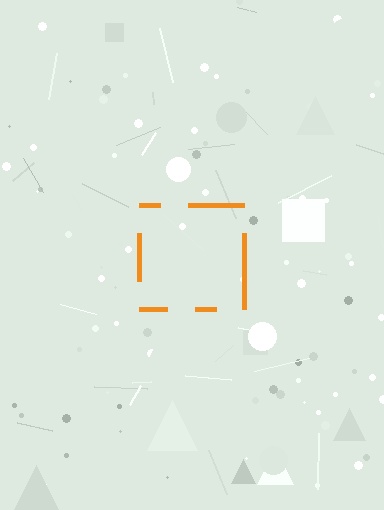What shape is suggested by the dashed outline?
The dashed outline suggests a square.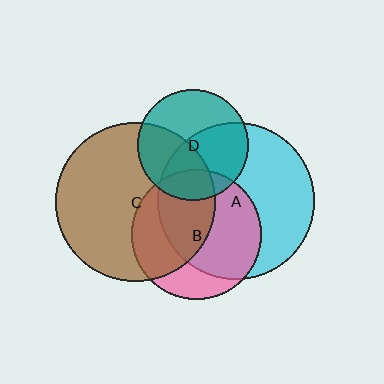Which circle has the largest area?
Circle C (brown).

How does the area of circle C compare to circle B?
Approximately 1.5 times.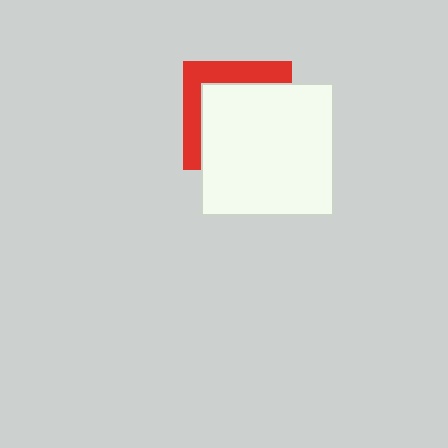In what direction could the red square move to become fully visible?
The red square could move toward the upper-left. That would shift it out from behind the white square entirely.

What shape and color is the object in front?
The object in front is a white square.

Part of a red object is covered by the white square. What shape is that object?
It is a square.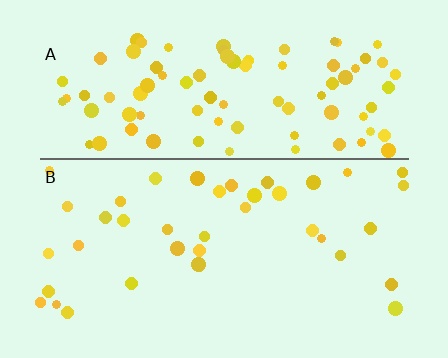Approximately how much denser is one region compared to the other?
Approximately 2.3× — region A over region B.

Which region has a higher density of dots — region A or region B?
A (the top).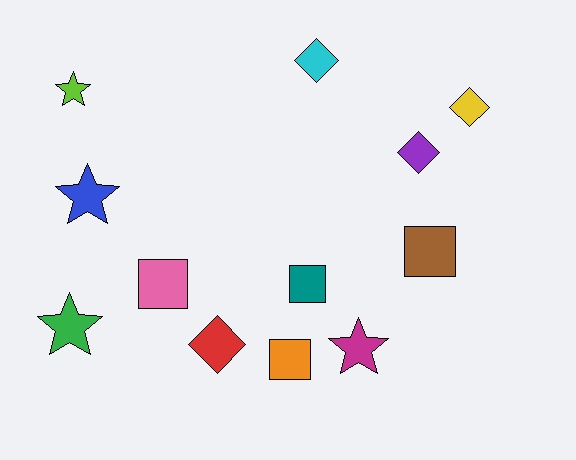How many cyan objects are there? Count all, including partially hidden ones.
There is 1 cyan object.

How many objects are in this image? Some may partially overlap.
There are 12 objects.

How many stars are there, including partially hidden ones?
There are 4 stars.